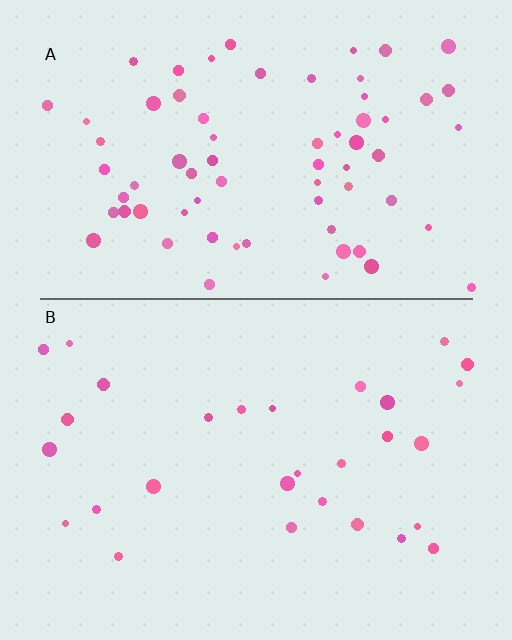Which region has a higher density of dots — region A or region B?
A (the top).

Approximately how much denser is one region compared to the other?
Approximately 2.4× — region A over region B.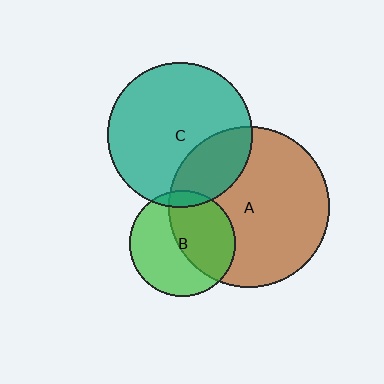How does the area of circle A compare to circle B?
Approximately 2.3 times.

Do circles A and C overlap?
Yes.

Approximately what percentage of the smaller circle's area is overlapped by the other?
Approximately 25%.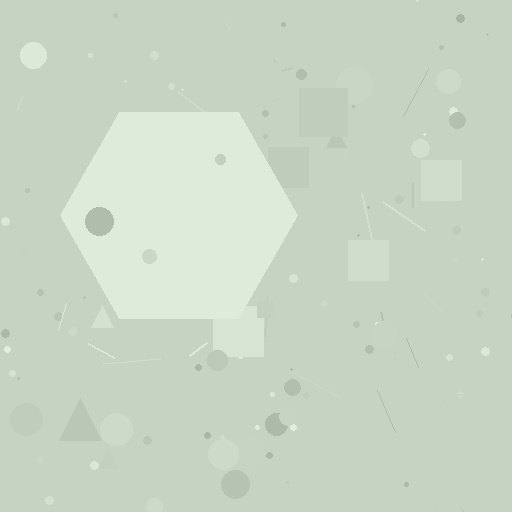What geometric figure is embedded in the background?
A hexagon is embedded in the background.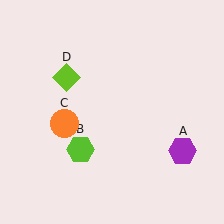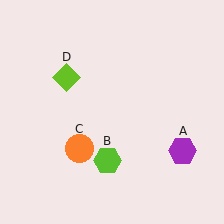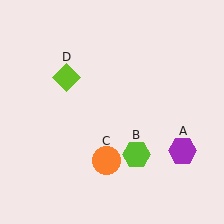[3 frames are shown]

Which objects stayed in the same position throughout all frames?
Purple hexagon (object A) and lime diamond (object D) remained stationary.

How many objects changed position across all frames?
2 objects changed position: lime hexagon (object B), orange circle (object C).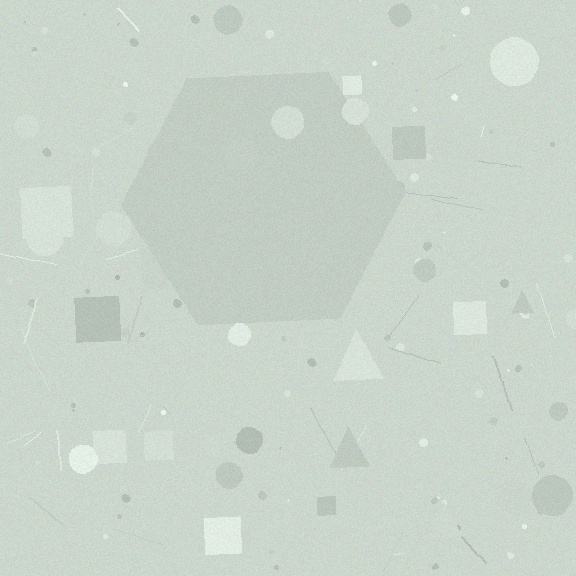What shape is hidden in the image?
A hexagon is hidden in the image.